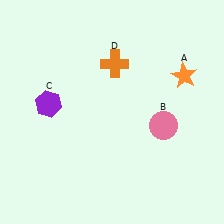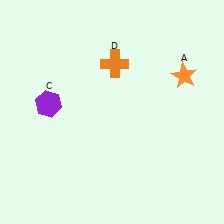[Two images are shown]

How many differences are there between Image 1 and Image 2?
There is 1 difference between the two images.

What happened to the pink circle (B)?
The pink circle (B) was removed in Image 2. It was in the bottom-right area of Image 1.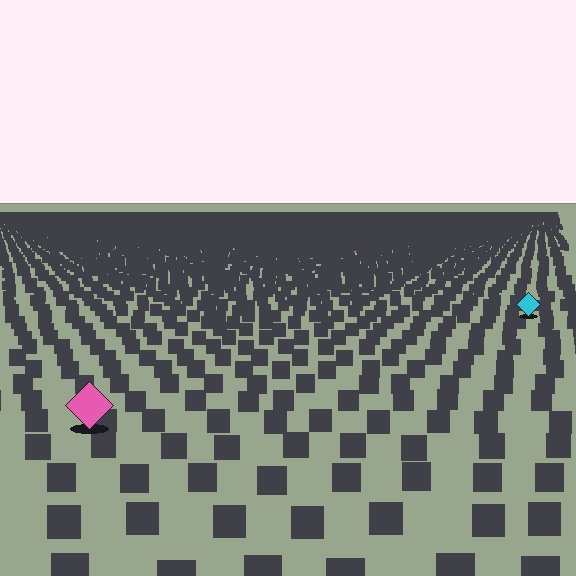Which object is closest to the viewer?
The pink diamond is closest. The texture marks near it are larger and more spread out.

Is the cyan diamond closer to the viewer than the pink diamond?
No. The pink diamond is closer — you can tell from the texture gradient: the ground texture is coarser near it.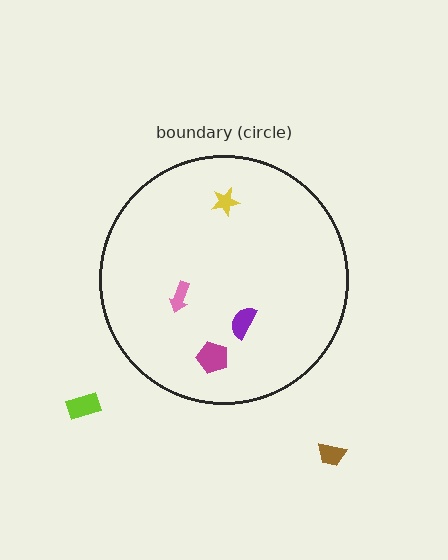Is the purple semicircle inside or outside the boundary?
Inside.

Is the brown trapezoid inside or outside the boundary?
Outside.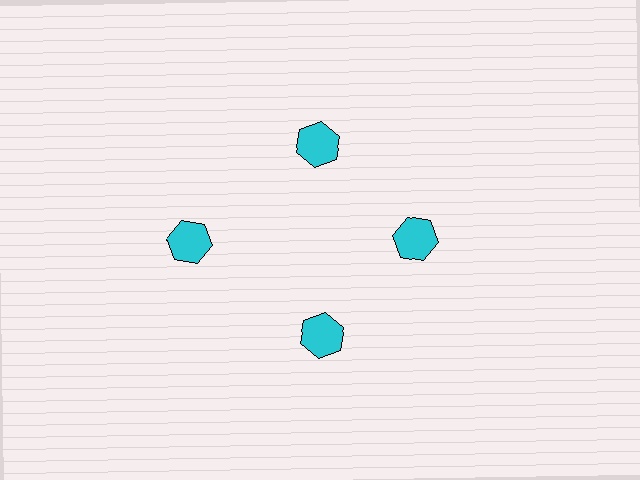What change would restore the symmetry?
The symmetry would be restored by moving it inward, back onto the ring so that all 4 hexagons sit at equal angles and equal distance from the center.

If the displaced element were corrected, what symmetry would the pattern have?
It would have 4-fold rotational symmetry — the pattern would map onto itself every 90 degrees.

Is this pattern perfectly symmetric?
No. The 4 cyan hexagons are arranged in a ring, but one element near the 9 o'clock position is pushed outward from the center, breaking the 4-fold rotational symmetry.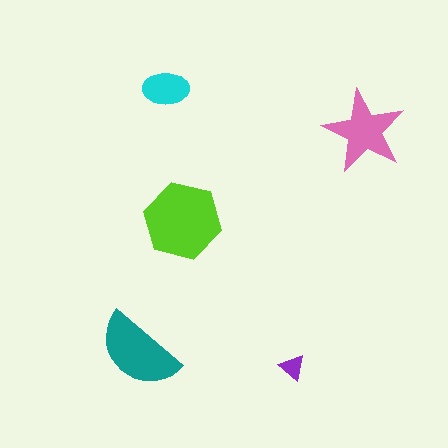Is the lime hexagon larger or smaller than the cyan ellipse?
Larger.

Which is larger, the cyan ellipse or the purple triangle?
The cyan ellipse.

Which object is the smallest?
The purple triangle.